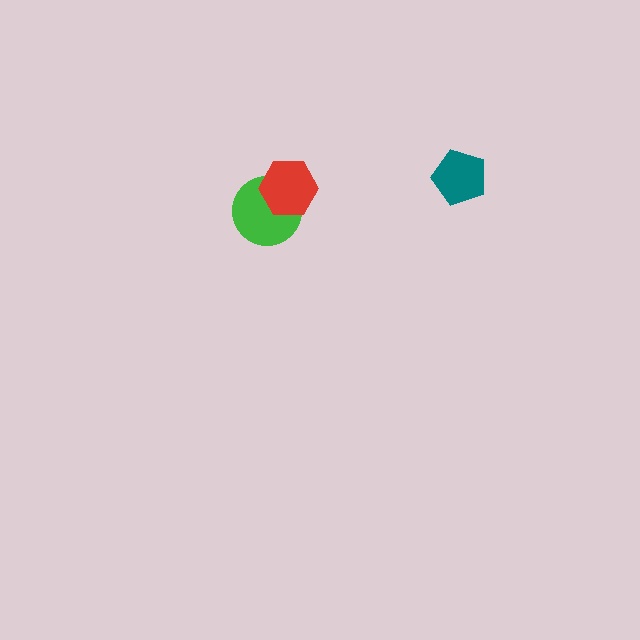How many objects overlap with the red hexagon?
1 object overlaps with the red hexagon.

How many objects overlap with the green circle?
1 object overlaps with the green circle.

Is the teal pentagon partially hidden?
No, no other shape covers it.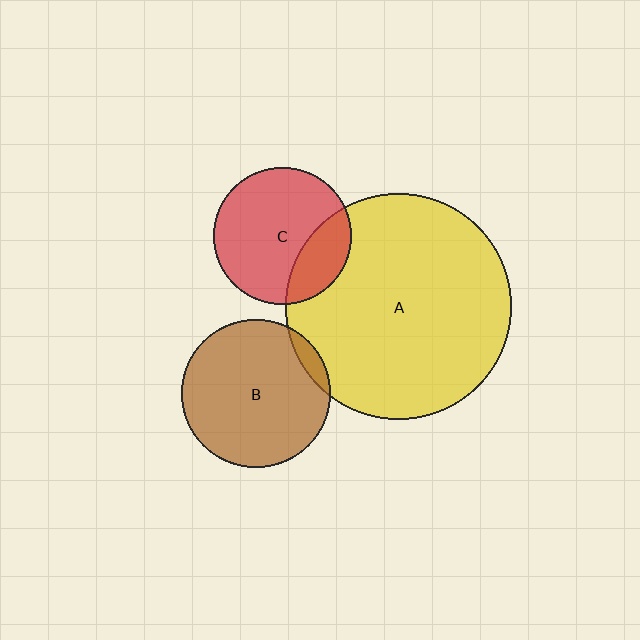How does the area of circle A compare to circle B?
Approximately 2.3 times.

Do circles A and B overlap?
Yes.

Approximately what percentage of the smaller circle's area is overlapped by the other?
Approximately 5%.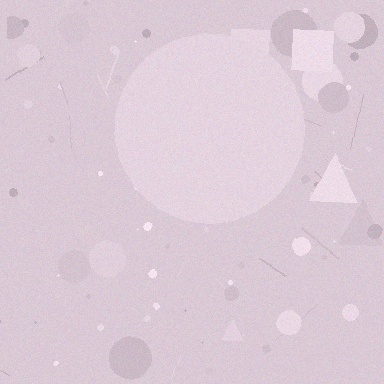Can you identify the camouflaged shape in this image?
The camouflaged shape is a circle.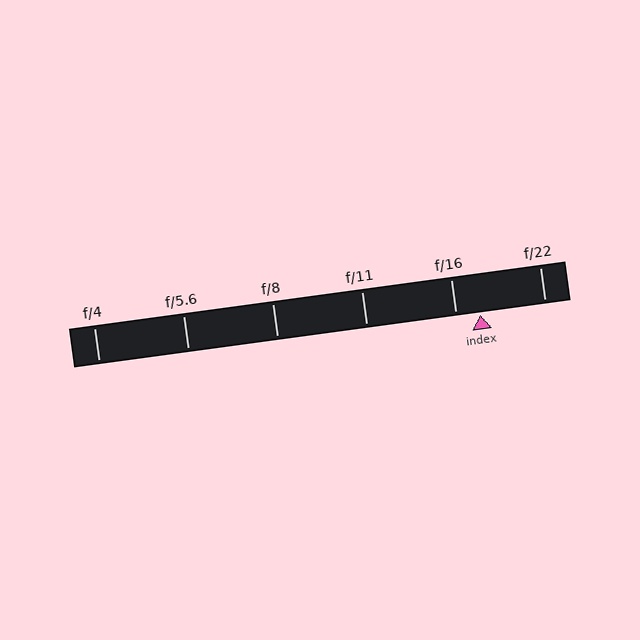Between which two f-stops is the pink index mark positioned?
The index mark is between f/16 and f/22.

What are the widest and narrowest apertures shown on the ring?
The widest aperture shown is f/4 and the narrowest is f/22.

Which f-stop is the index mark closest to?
The index mark is closest to f/16.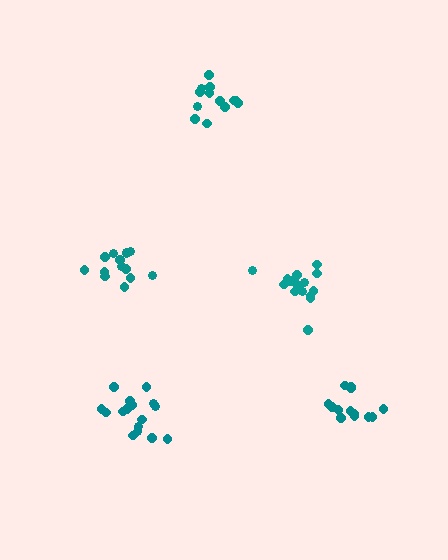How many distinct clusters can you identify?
There are 5 distinct clusters.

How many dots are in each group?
Group 1: 16 dots, Group 2: 14 dots, Group 3: 16 dots, Group 4: 14 dots, Group 5: 13 dots (73 total).